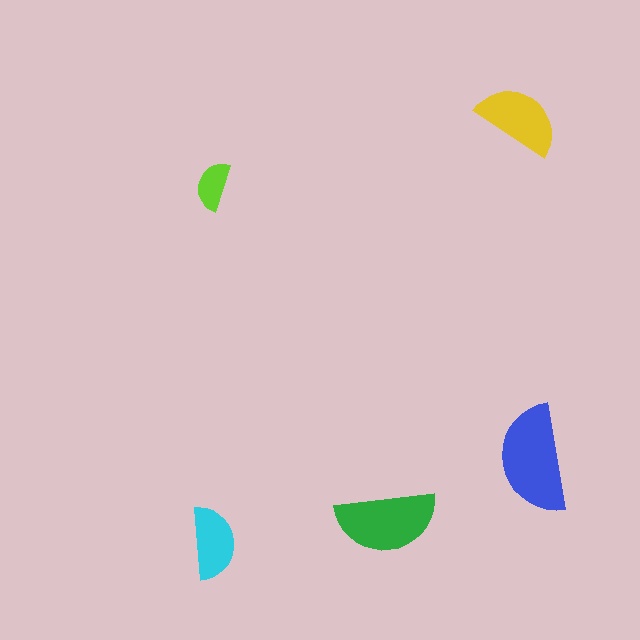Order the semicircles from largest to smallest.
the blue one, the green one, the yellow one, the cyan one, the lime one.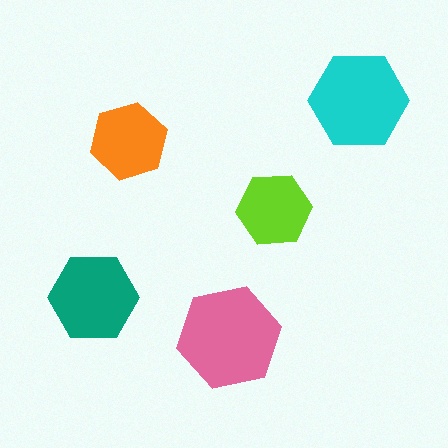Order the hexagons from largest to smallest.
the pink one, the cyan one, the teal one, the orange one, the lime one.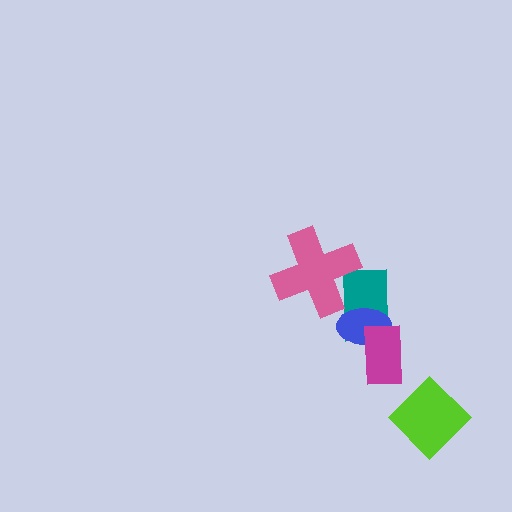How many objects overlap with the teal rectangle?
3 objects overlap with the teal rectangle.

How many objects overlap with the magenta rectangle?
2 objects overlap with the magenta rectangle.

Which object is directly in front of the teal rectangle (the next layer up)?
The blue ellipse is directly in front of the teal rectangle.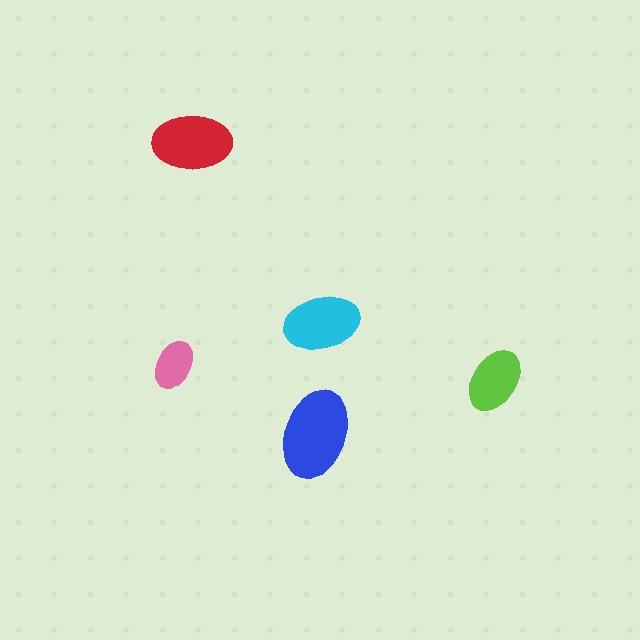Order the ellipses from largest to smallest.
the blue one, the red one, the cyan one, the lime one, the pink one.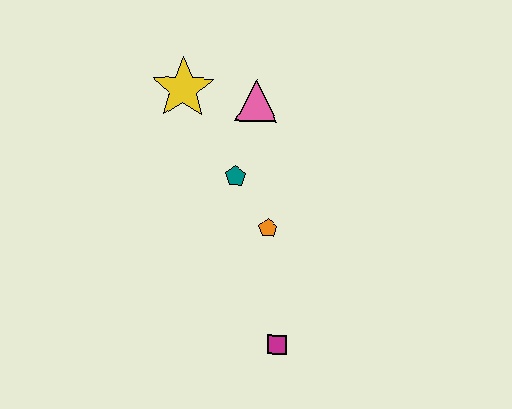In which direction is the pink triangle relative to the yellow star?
The pink triangle is to the right of the yellow star.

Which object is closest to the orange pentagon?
The teal pentagon is closest to the orange pentagon.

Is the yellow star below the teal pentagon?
No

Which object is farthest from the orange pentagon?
The yellow star is farthest from the orange pentagon.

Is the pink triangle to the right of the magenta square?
No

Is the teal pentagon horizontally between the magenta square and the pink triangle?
No